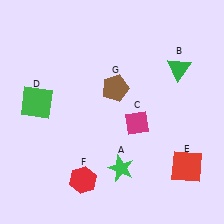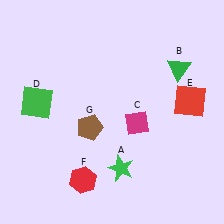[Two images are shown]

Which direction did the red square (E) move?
The red square (E) moved up.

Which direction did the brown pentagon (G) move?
The brown pentagon (G) moved down.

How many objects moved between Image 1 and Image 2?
2 objects moved between the two images.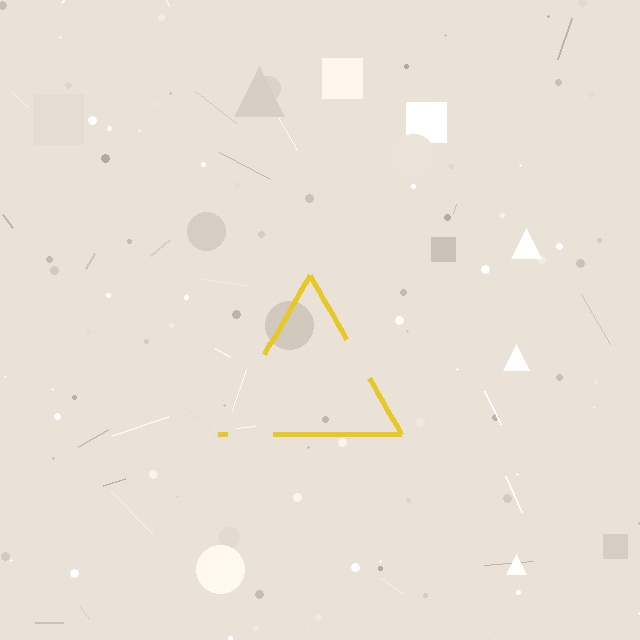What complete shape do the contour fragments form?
The contour fragments form a triangle.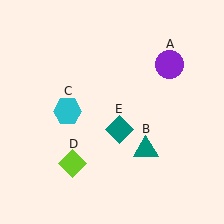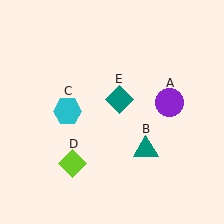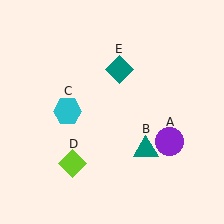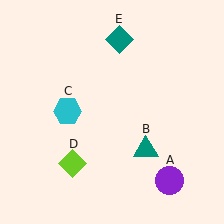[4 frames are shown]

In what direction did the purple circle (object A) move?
The purple circle (object A) moved down.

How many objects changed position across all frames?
2 objects changed position: purple circle (object A), teal diamond (object E).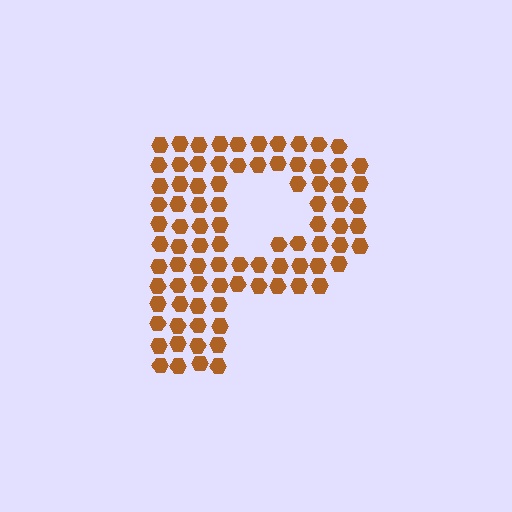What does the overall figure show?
The overall figure shows the letter P.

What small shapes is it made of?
It is made of small hexagons.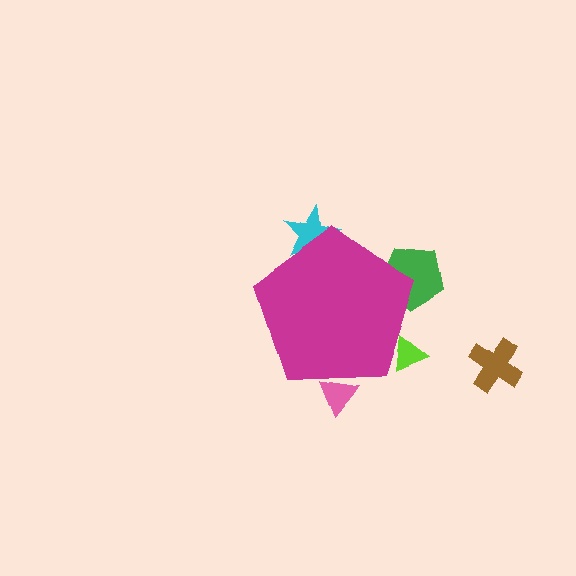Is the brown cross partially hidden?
No, the brown cross is fully visible.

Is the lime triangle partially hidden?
Yes, the lime triangle is partially hidden behind the magenta pentagon.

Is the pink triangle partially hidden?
Yes, the pink triangle is partially hidden behind the magenta pentagon.